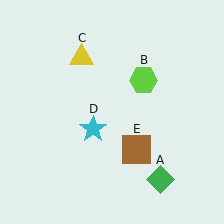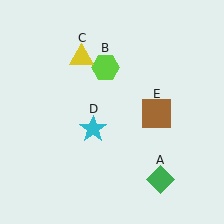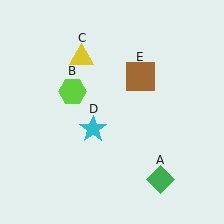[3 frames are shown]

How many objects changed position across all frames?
2 objects changed position: lime hexagon (object B), brown square (object E).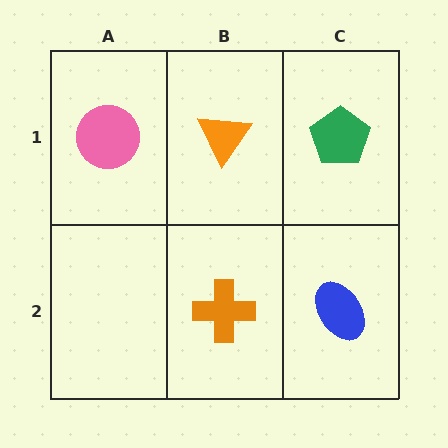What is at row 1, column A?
A pink circle.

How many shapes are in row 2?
2 shapes.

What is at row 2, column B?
An orange cross.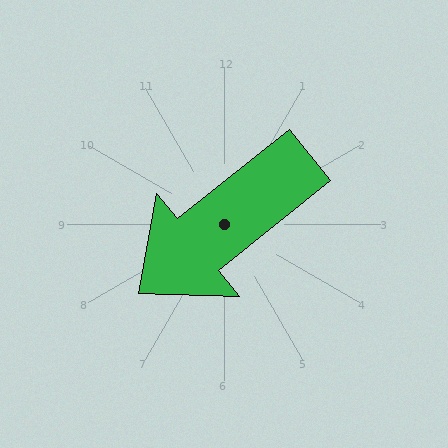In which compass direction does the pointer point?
Southwest.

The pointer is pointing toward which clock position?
Roughly 8 o'clock.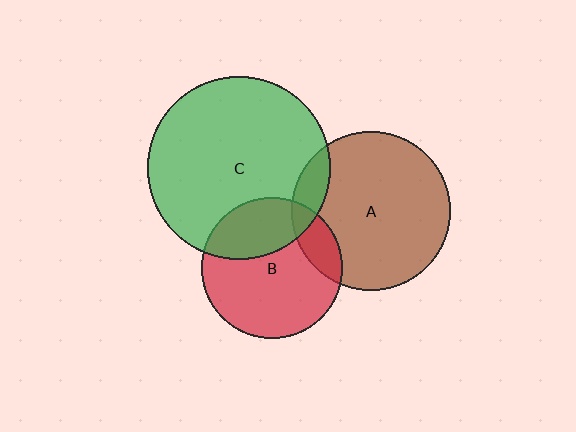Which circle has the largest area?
Circle C (green).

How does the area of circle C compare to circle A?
Approximately 1.3 times.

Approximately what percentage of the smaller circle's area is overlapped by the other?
Approximately 10%.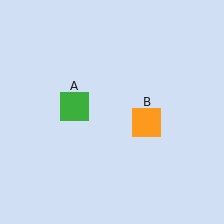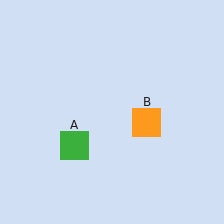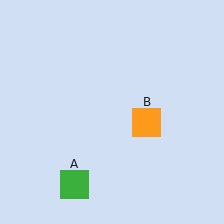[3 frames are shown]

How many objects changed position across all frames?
1 object changed position: green square (object A).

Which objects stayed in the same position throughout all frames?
Orange square (object B) remained stationary.